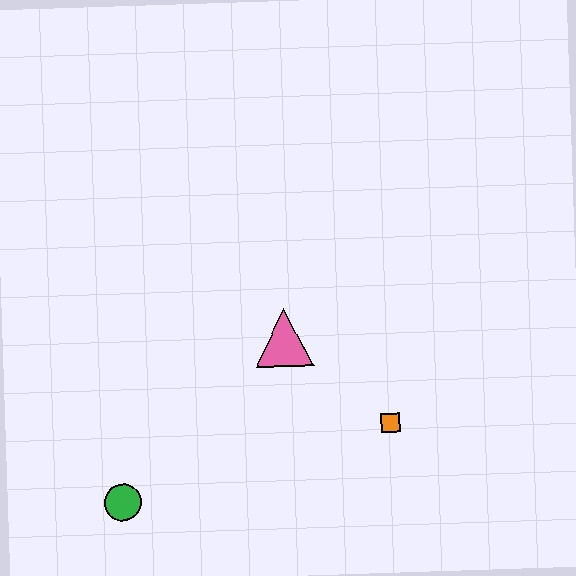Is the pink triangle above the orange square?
Yes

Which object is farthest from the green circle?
The orange square is farthest from the green circle.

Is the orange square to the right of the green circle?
Yes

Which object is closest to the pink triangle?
The orange square is closest to the pink triangle.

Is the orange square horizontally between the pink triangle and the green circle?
No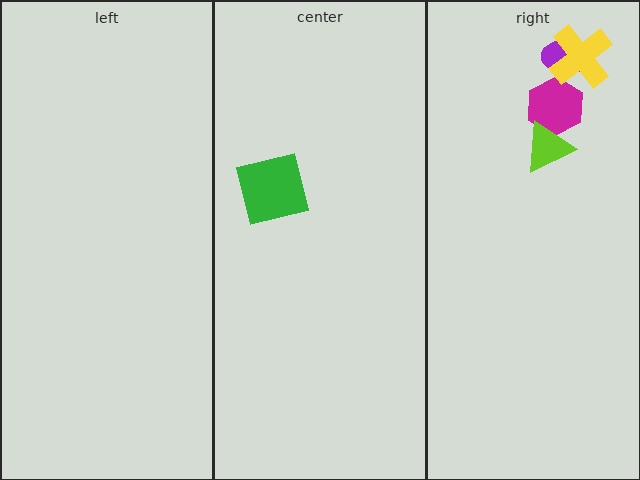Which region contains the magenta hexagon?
The right region.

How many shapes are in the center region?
1.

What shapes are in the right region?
The purple ellipse, the magenta hexagon, the lime triangle, the yellow cross.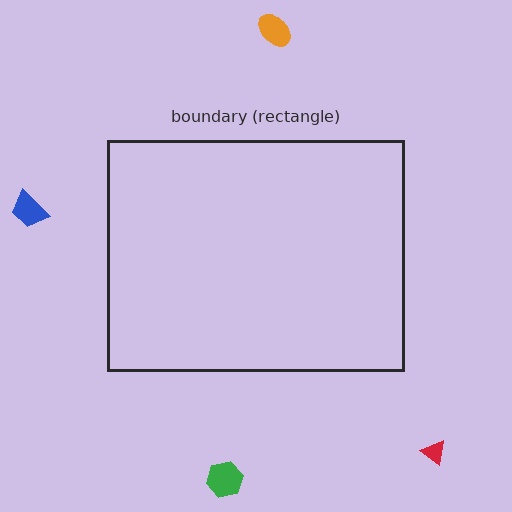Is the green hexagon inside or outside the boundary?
Outside.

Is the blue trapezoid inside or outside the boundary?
Outside.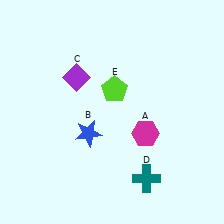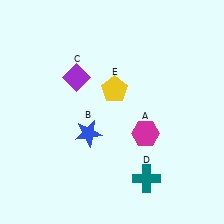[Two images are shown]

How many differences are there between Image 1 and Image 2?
There is 1 difference between the two images.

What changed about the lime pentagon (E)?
In Image 1, E is lime. In Image 2, it changed to yellow.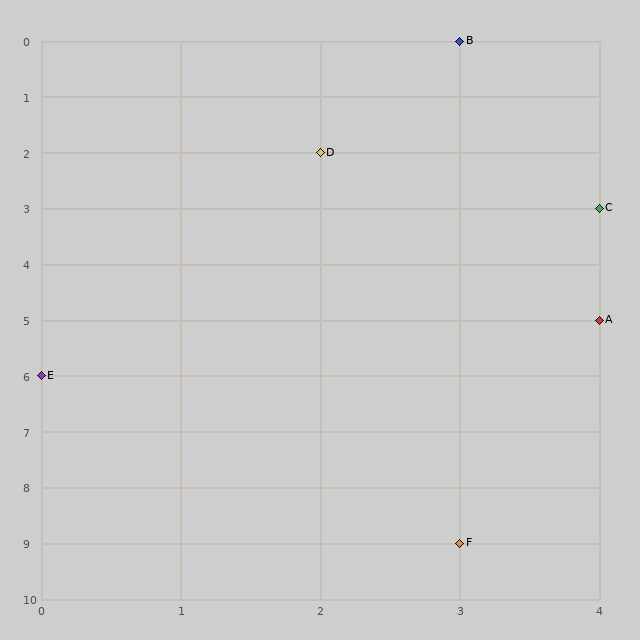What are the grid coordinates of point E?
Point E is at grid coordinates (0, 6).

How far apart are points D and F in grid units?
Points D and F are 1 column and 7 rows apart (about 7.1 grid units diagonally).